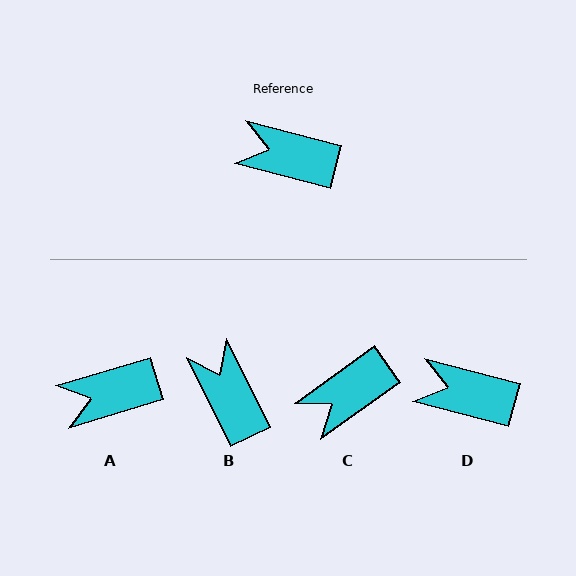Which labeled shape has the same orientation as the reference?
D.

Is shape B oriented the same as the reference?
No, it is off by about 49 degrees.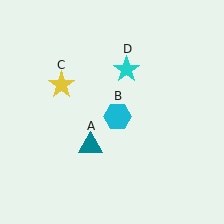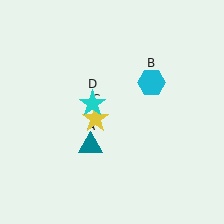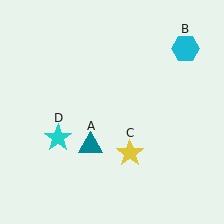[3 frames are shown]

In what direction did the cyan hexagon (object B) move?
The cyan hexagon (object B) moved up and to the right.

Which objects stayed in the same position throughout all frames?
Teal triangle (object A) remained stationary.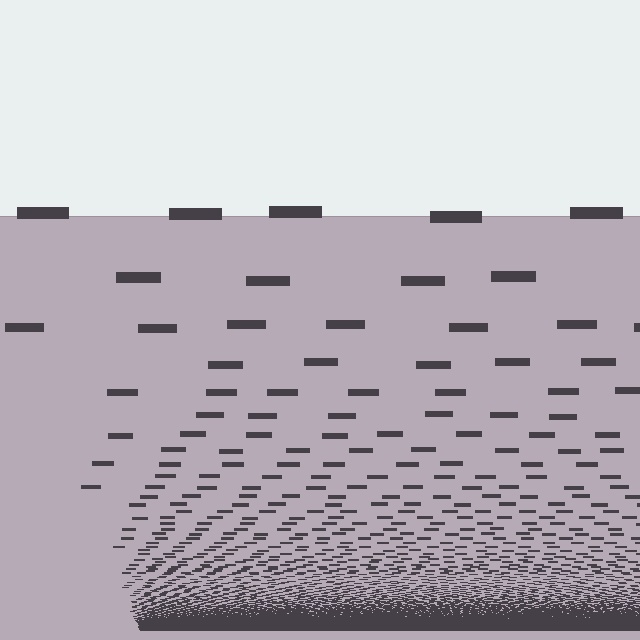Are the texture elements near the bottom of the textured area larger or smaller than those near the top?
Smaller. The gradient is inverted — elements near the bottom are smaller and denser.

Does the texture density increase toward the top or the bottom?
Density increases toward the bottom.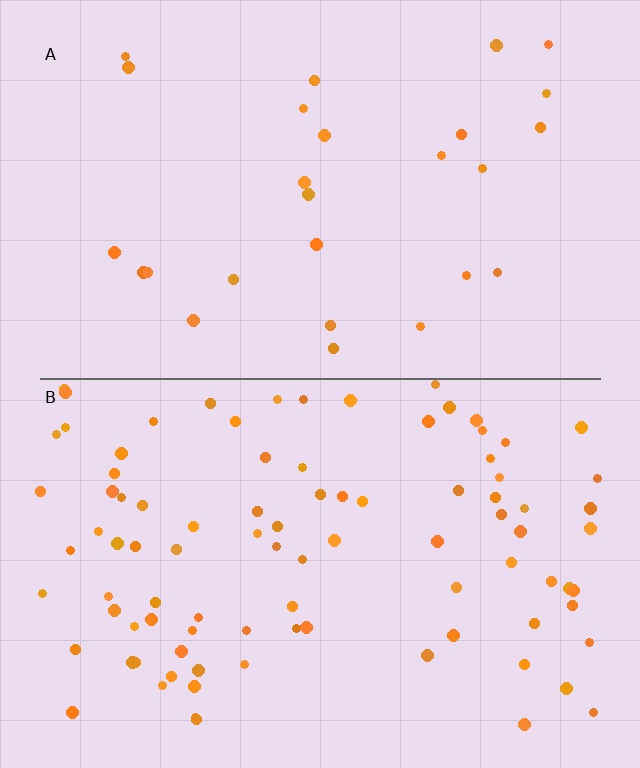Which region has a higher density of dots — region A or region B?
B (the bottom).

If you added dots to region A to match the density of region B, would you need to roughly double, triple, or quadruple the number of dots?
Approximately triple.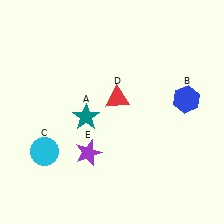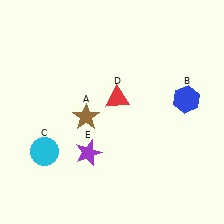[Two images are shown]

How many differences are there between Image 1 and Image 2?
There is 1 difference between the two images.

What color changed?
The star (A) changed from teal in Image 1 to brown in Image 2.